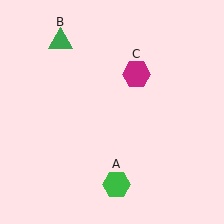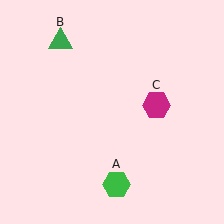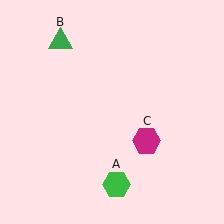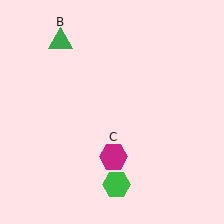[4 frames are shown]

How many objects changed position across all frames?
1 object changed position: magenta hexagon (object C).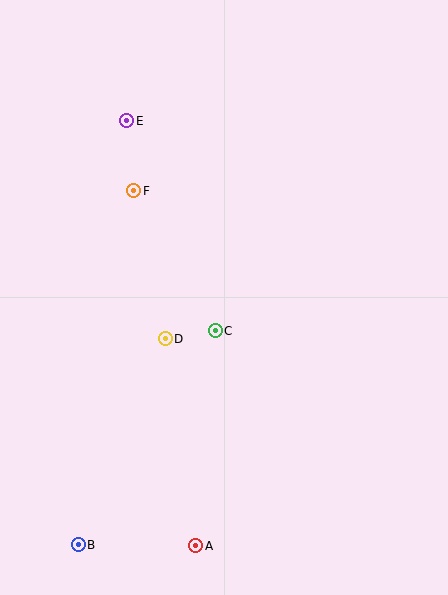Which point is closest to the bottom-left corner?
Point B is closest to the bottom-left corner.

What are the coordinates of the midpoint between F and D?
The midpoint between F and D is at (150, 265).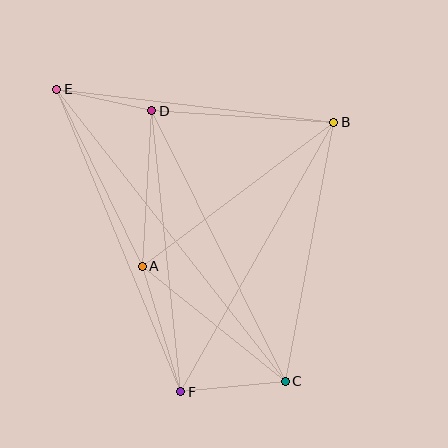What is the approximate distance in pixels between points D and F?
The distance between D and F is approximately 282 pixels.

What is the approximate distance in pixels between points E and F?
The distance between E and F is approximately 327 pixels.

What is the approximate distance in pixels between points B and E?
The distance between B and E is approximately 279 pixels.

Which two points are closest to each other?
Points D and E are closest to each other.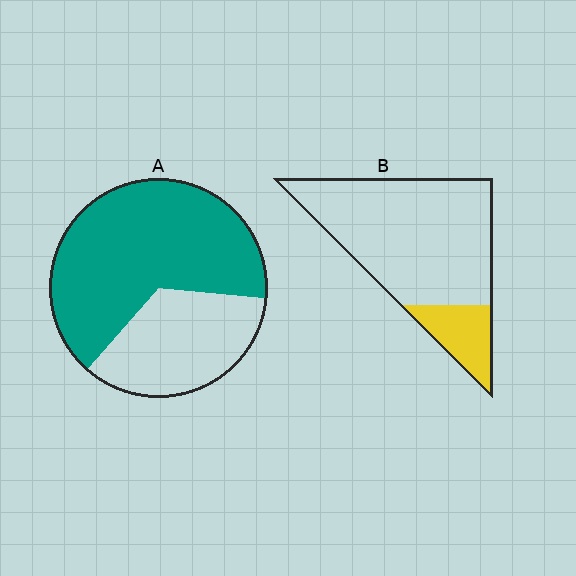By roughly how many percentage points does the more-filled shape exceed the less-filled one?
By roughly 45 percentage points (A over B).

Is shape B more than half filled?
No.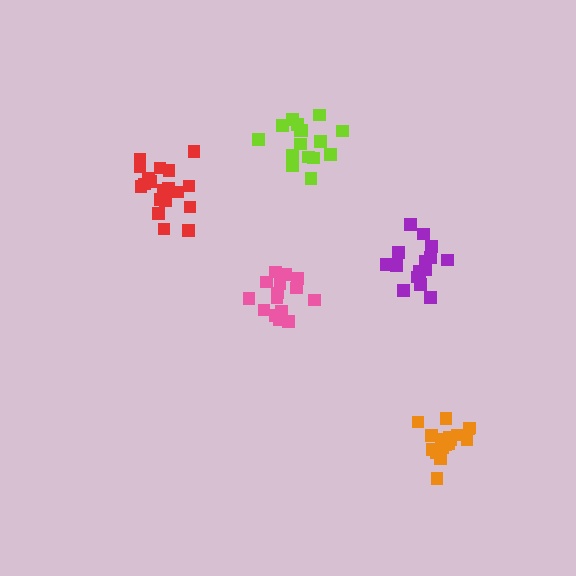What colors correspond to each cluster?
The clusters are colored: purple, lime, red, orange, pink.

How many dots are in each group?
Group 1: 18 dots, Group 2: 18 dots, Group 3: 19 dots, Group 4: 18 dots, Group 5: 15 dots (88 total).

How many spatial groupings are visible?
There are 5 spatial groupings.